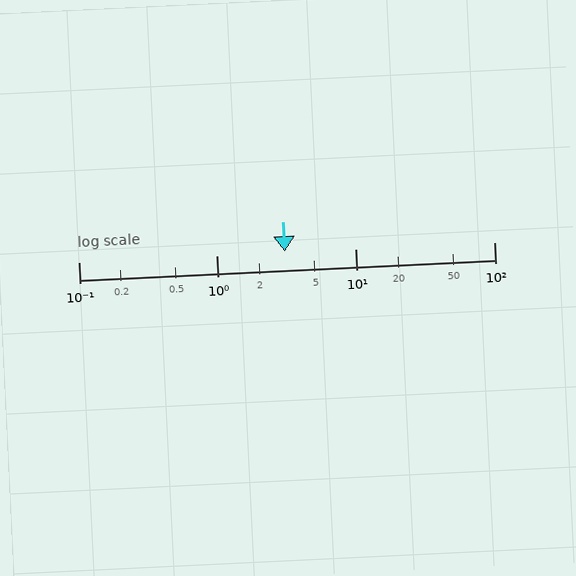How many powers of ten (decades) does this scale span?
The scale spans 3 decades, from 0.1 to 100.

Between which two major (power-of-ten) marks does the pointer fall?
The pointer is between 1 and 10.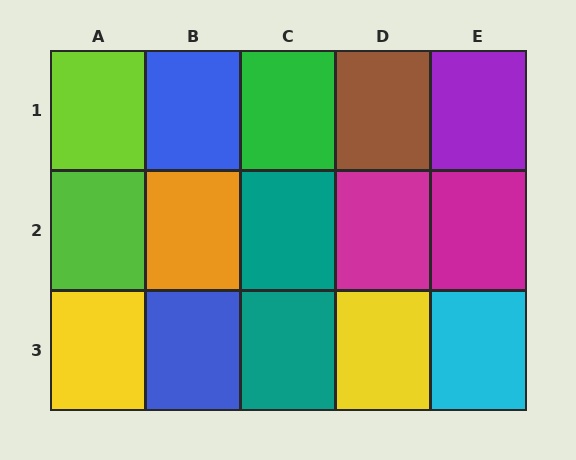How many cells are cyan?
1 cell is cyan.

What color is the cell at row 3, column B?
Blue.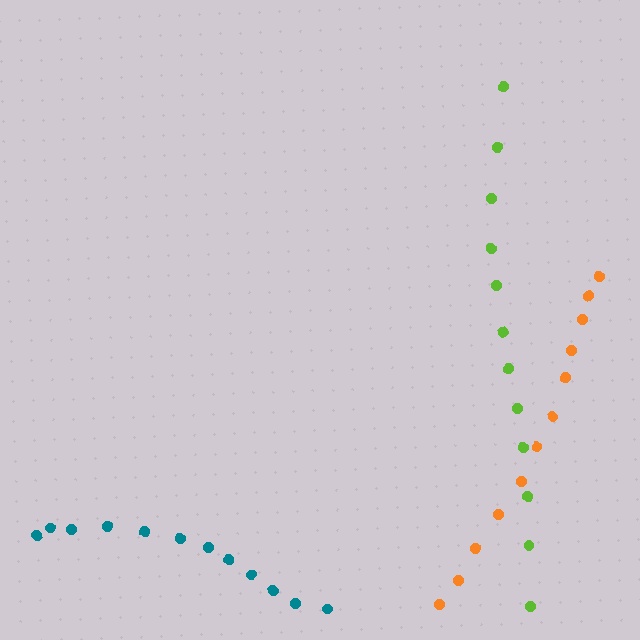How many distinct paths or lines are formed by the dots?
There are 3 distinct paths.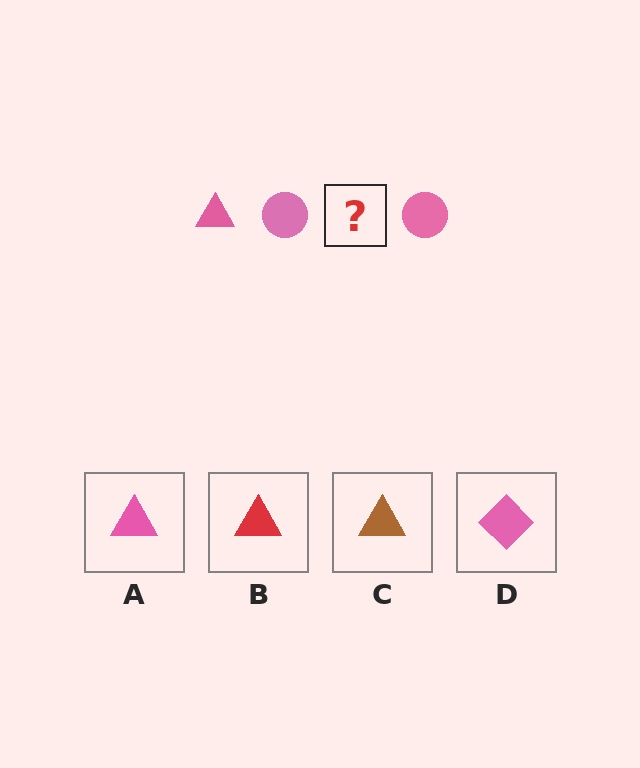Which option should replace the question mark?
Option A.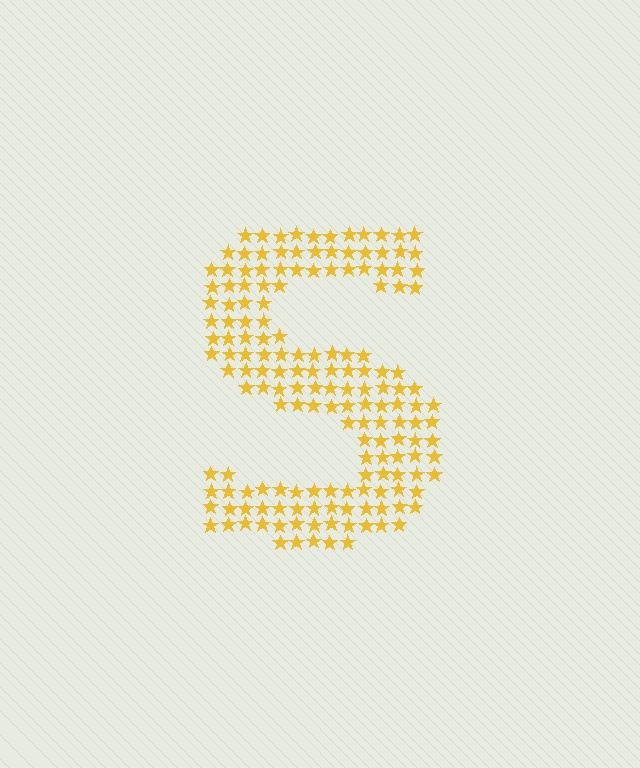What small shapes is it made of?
It is made of small stars.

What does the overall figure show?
The overall figure shows the letter S.